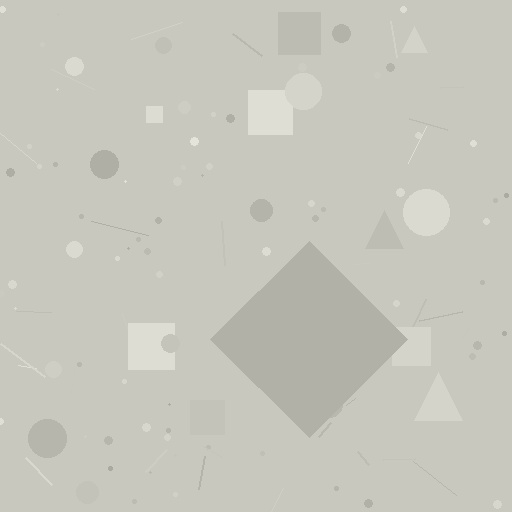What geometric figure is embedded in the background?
A diamond is embedded in the background.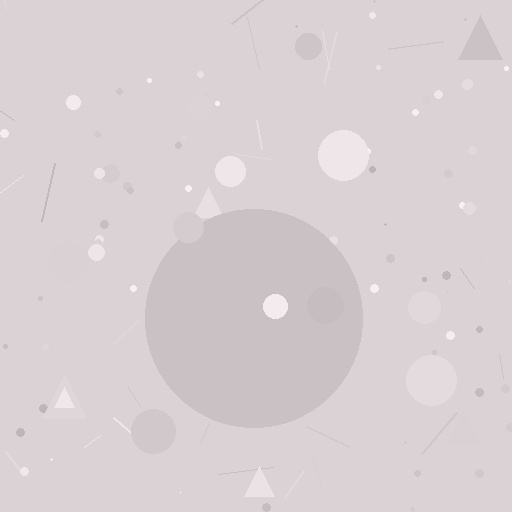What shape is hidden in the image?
A circle is hidden in the image.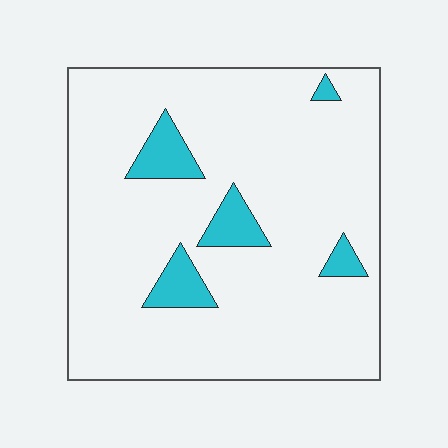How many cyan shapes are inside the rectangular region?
5.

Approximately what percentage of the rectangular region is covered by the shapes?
Approximately 10%.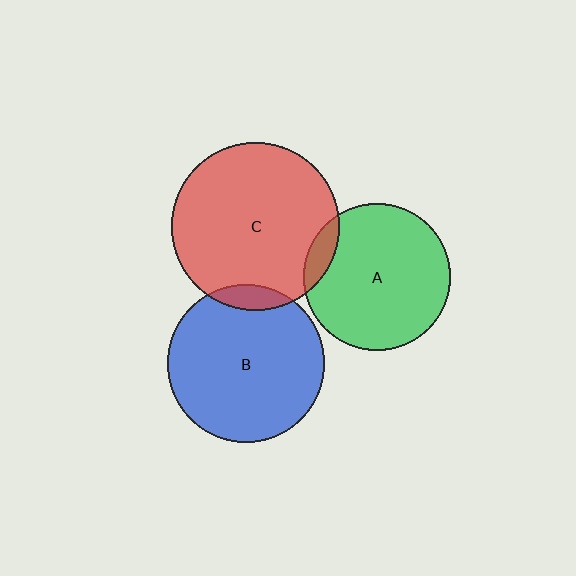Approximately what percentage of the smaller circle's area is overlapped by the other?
Approximately 10%.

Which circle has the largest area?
Circle C (red).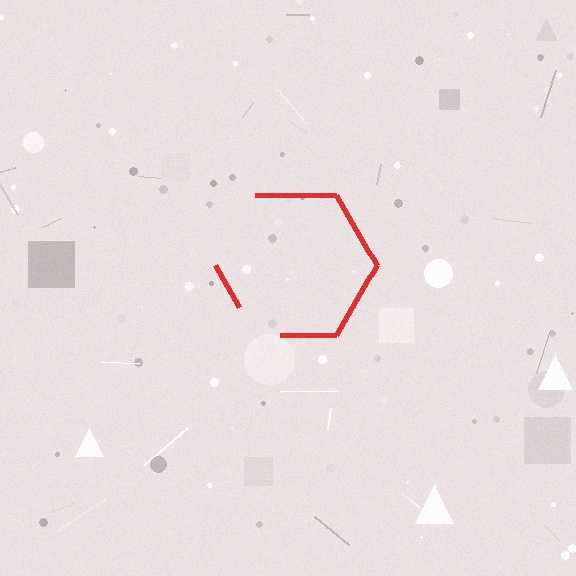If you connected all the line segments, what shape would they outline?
They would outline a hexagon.